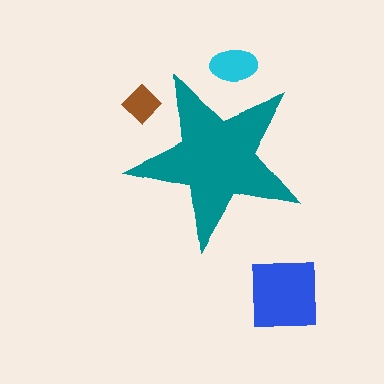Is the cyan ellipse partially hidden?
Yes, the cyan ellipse is partially hidden behind the teal star.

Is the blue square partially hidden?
No, the blue square is fully visible.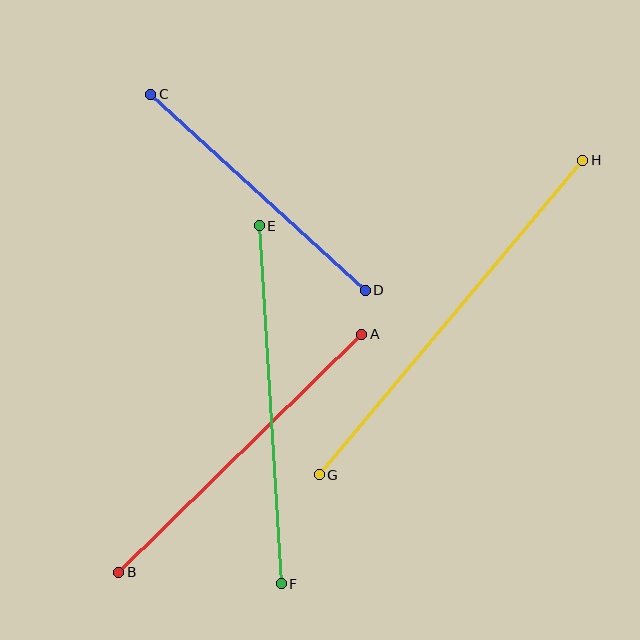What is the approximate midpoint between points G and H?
The midpoint is at approximately (451, 317) pixels.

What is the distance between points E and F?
The distance is approximately 359 pixels.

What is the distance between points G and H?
The distance is approximately 410 pixels.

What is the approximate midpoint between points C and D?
The midpoint is at approximately (258, 192) pixels.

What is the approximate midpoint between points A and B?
The midpoint is at approximately (240, 453) pixels.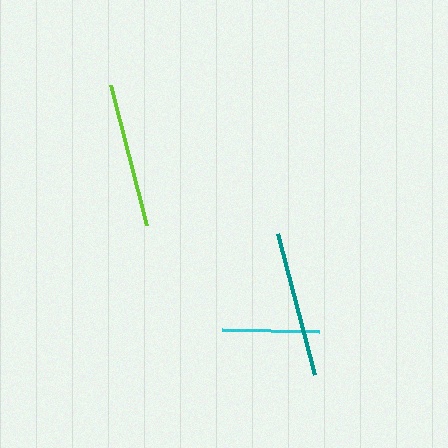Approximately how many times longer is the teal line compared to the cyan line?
The teal line is approximately 1.5 times the length of the cyan line.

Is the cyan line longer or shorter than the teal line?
The teal line is longer than the cyan line.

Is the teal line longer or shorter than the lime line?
The teal line is longer than the lime line.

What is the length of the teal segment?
The teal segment is approximately 146 pixels long.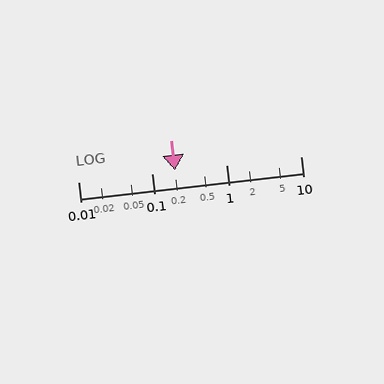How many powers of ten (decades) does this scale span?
The scale spans 3 decades, from 0.01 to 10.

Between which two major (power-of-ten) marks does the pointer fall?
The pointer is between 0.1 and 1.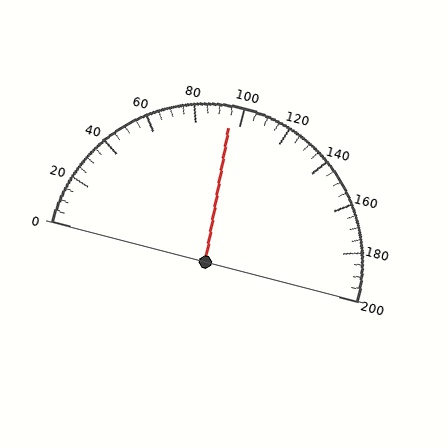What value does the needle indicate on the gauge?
The needle indicates approximately 95.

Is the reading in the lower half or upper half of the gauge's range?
The reading is in the lower half of the range (0 to 200).